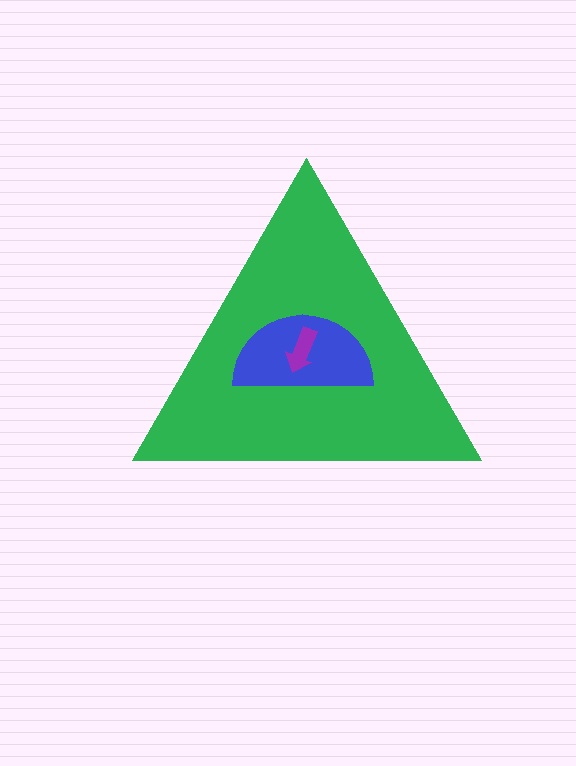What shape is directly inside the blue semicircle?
The purple arrow.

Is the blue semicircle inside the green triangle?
Yes.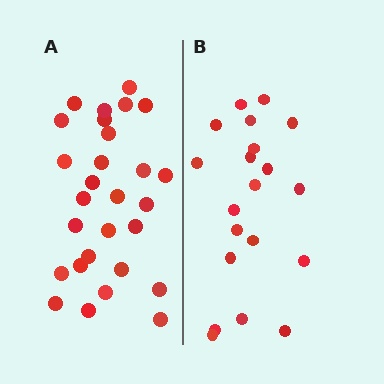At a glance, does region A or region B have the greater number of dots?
Region A (the left region) has more dots.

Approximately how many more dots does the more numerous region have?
Region A has roughly 8 or so more dots than region B.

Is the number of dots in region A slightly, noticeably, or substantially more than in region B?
Region A has noticeably more, but not dramatically so. The ratio is roughly 1.4 to 1.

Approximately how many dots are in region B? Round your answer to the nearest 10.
About 20 dots.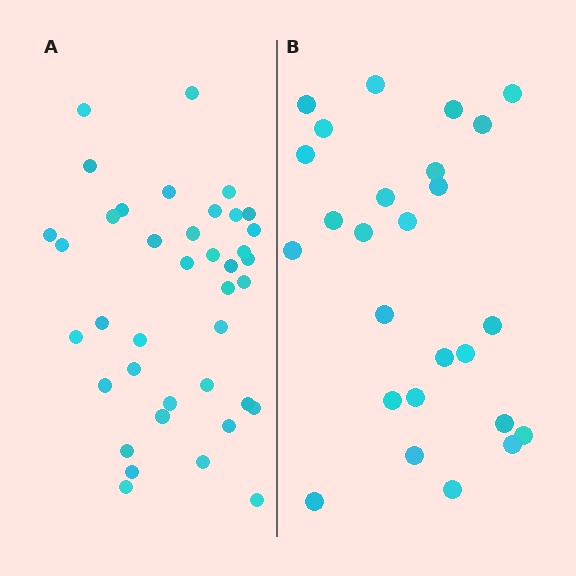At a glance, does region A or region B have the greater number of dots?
Region A (the left region) has more dots.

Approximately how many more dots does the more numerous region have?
Region A has approximately 15 more dots than region B.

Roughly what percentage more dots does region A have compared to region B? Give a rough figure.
About 50% more.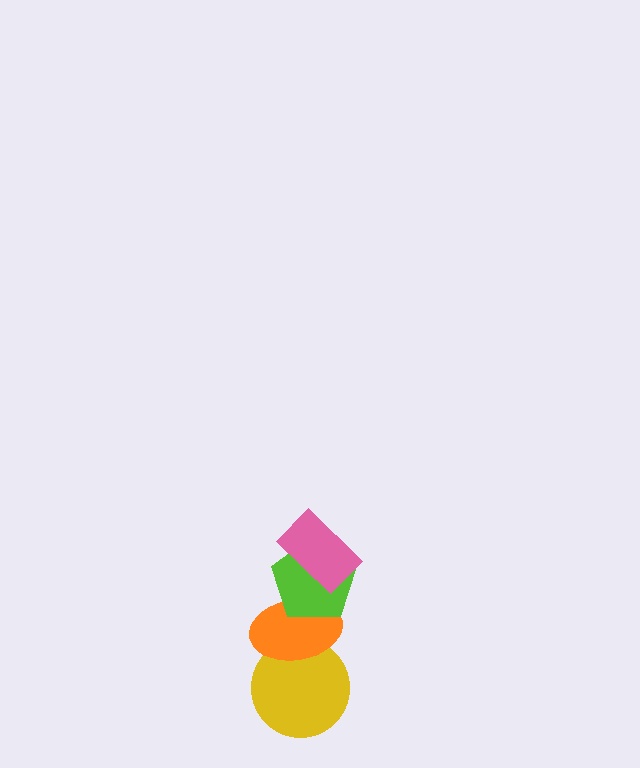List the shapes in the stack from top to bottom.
From top to bottom: the pink rectangle, the lime pentagon, the orange ellipse, the yellow circle.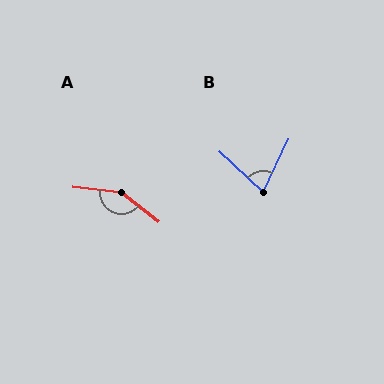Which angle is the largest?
A, at approximately 148 degrees.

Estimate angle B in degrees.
Approximately 72 degrees.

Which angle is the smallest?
B, at approximately 72 degrees.